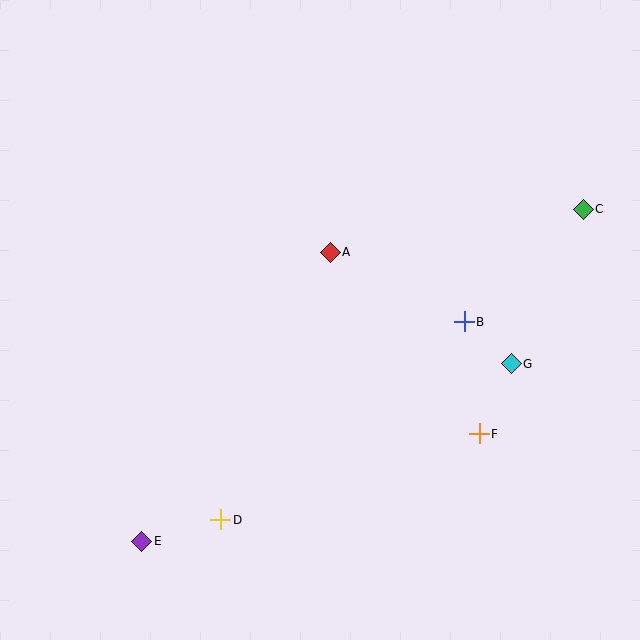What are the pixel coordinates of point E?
Point E is at (142, 541).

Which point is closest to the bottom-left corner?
Point E is closest to the bottom-left corner.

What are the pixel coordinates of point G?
Point G is at (511, 364).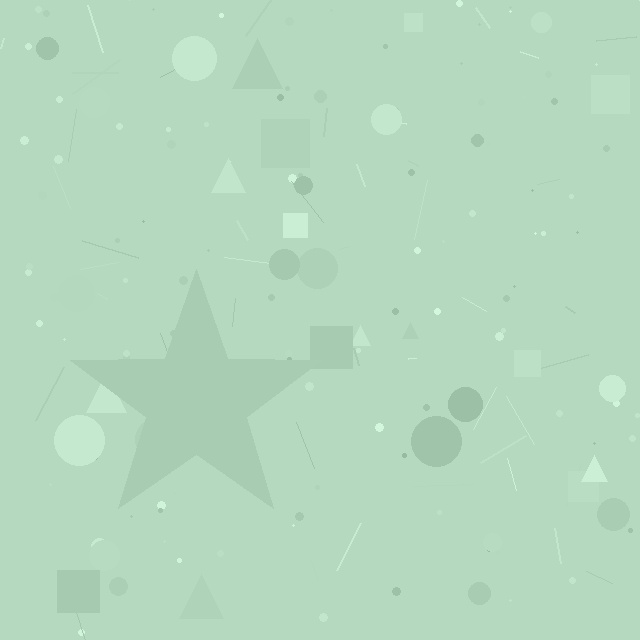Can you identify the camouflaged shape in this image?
The camouflaged shape is a star.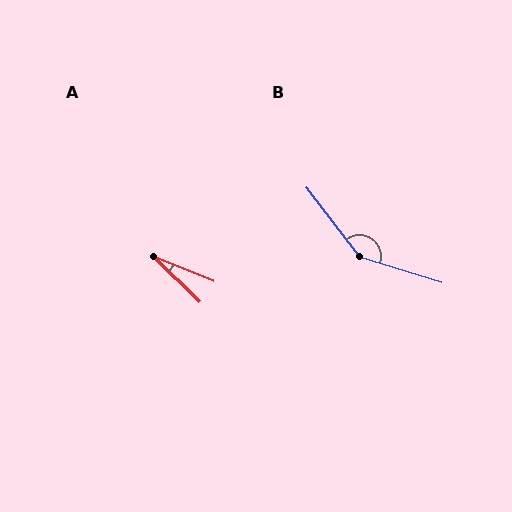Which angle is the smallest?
A, at approximately 23 degrees.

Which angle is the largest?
B, at approximately 145 degrees.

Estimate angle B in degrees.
Approximately 145 degrees.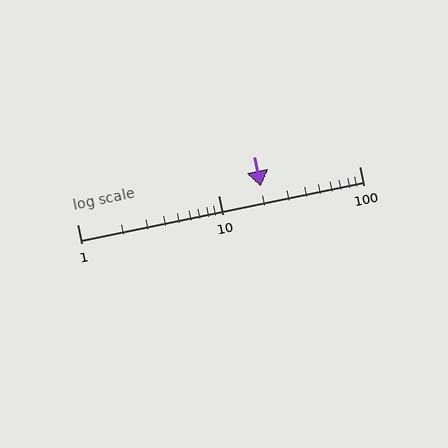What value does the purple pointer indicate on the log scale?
The pointer indicates approximately 20.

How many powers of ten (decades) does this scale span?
The scale spans 2 decades, from 1 to 100.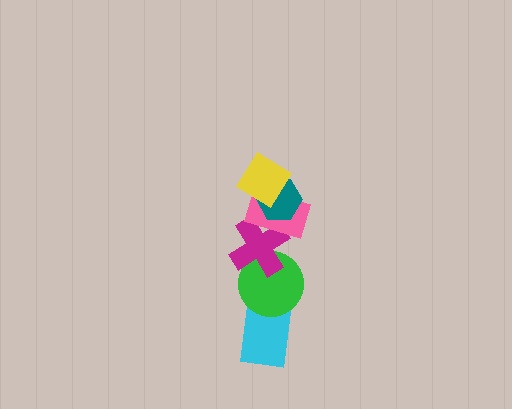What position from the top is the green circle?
The green circle is 5th from the top.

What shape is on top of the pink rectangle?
The teal hexagon is on top of the pink rectangle.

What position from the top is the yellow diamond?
The yellow diamond is 1st from the top.